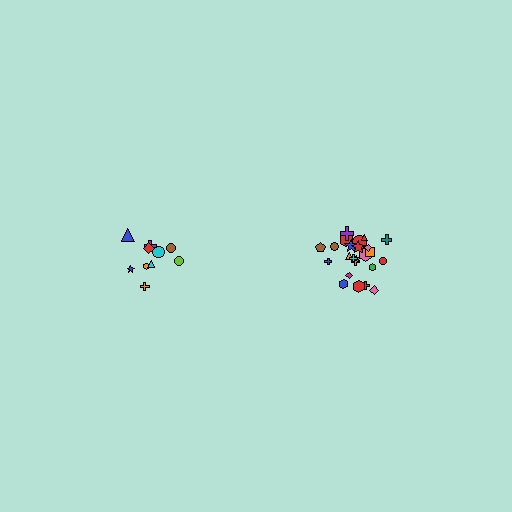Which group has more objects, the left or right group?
The right group.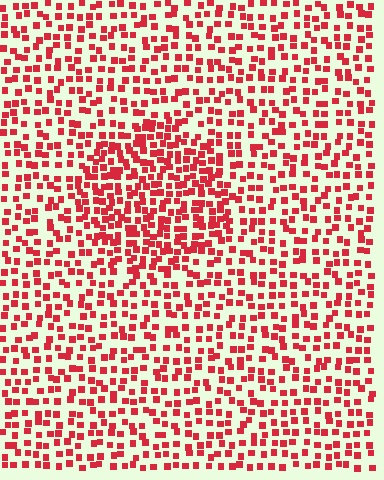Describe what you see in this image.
The image contains small red elements arranged at two different densities. A circle-shaped region is visible where the elements are more densely packed than the surrounding area.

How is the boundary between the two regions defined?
The boundary is defined by a change in element density (approximately 1.7x ratio). All elements are the same color, size, and shape.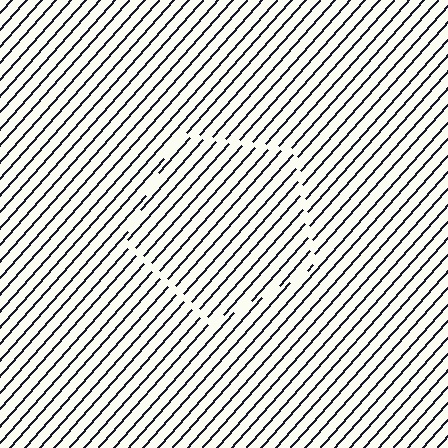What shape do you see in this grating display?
An illusory pentagon. The interior of the shape contains the same grating, shifted by half a period — the contour is defined by the phase discontinuity where line-ends from the inner and outer gratings abut.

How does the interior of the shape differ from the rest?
The interior of the shape contains the same grating, shifted by half a period — the contour is defined by the phase discontinuity where line-ends from the inner and outer gratings abut.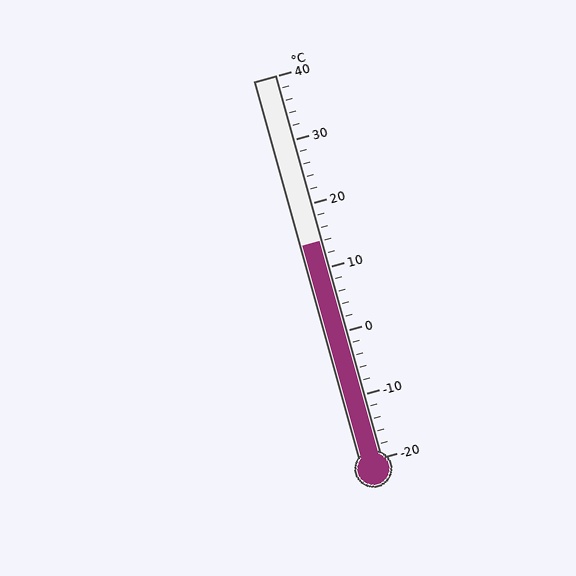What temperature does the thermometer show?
The thermometer shows approximately 14°C.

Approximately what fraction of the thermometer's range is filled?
The thermometer is filled to approximately 55% of its range.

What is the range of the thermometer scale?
The thermometer scale ranges from -20°C to 40°C.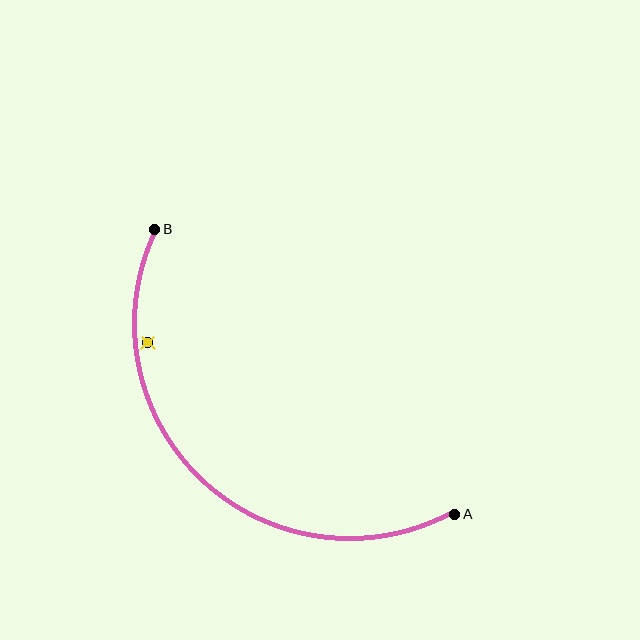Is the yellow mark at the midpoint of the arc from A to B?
No — the yellow mark does not lie on the arc at all. It sits slightly inside the curve.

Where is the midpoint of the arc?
The arc midpoint is the point on the curve farthest from the straight line joining A and B. It sits below and to the left of that line.